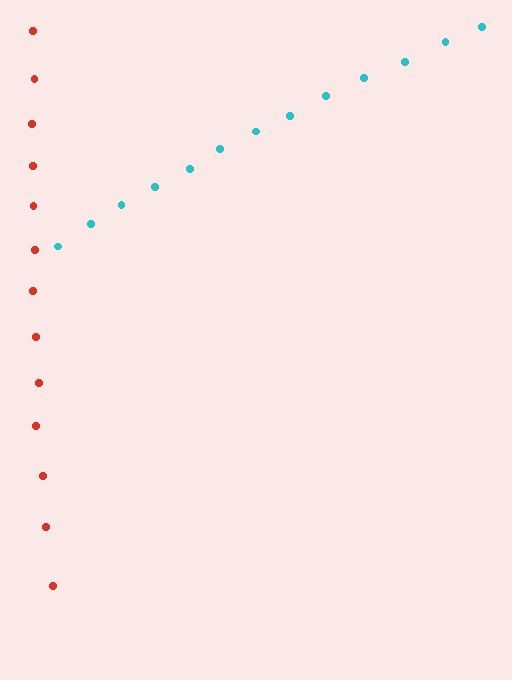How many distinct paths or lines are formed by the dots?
There are 2 distinct paths.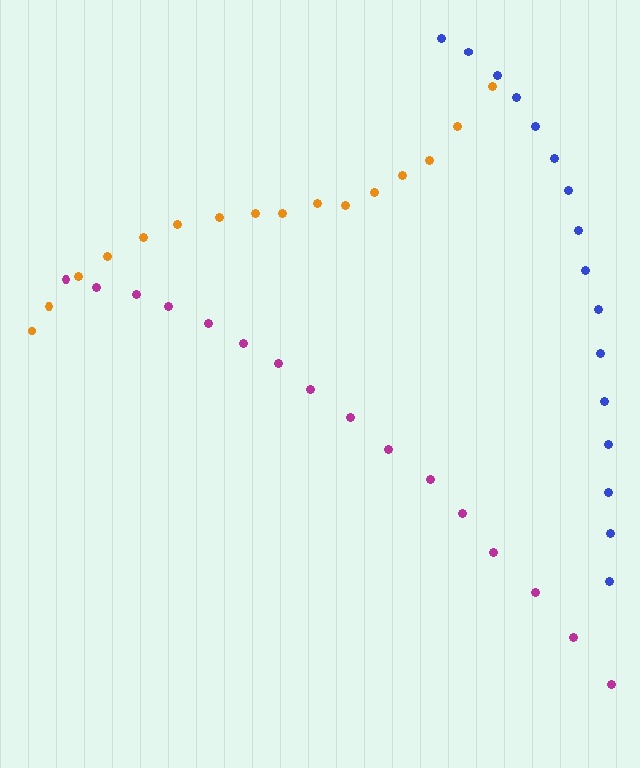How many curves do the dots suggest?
There are 3 distinct paths.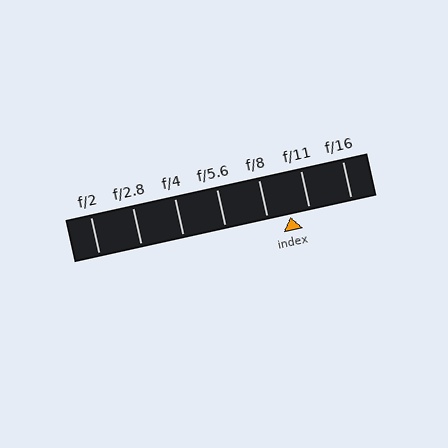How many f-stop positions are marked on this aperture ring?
There are 7 f-stop positions marked.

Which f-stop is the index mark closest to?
The index mark is closest to f/11.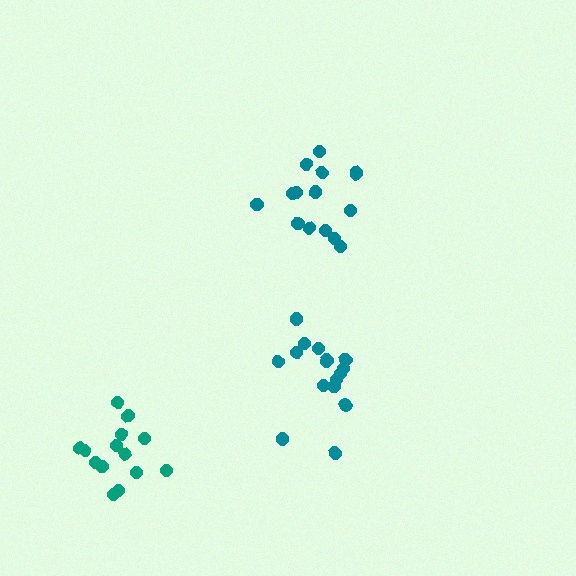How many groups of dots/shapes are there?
There are 3 groups.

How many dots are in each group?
Group 1: 16 dots, Group 2: 14 dots, Group 3: 15 dots (45 total).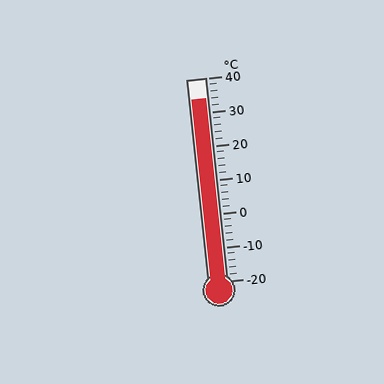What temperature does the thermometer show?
The thermometer shows approximately 34°C.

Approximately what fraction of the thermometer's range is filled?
The thermometer is filled to approximately 90% of its range.